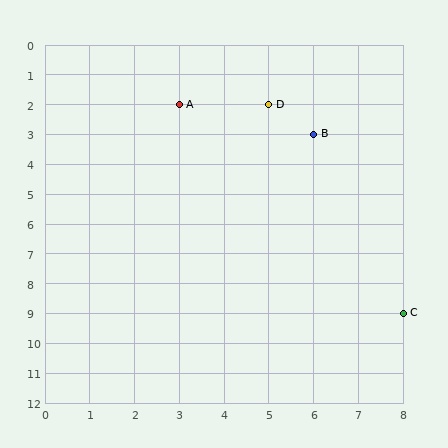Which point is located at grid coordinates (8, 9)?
Point C is at (8, 9).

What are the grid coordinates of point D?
Point D is at grid coordinates (5, 2).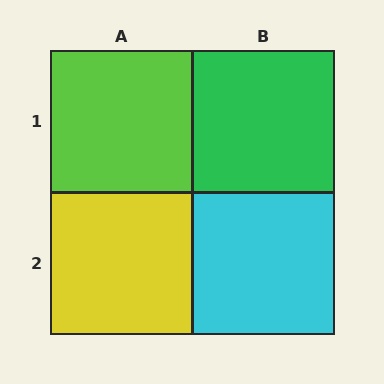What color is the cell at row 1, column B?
Green.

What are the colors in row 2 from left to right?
Yellow, cyan.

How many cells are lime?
1 cell is lime.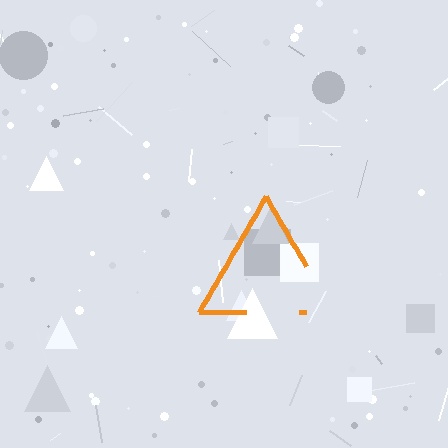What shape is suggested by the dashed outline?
The dashed outline suggests a triangle.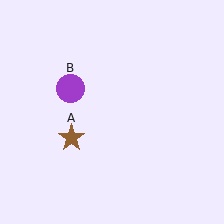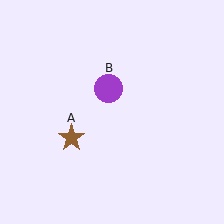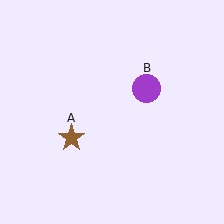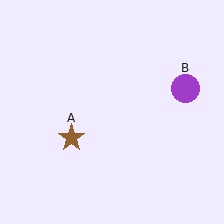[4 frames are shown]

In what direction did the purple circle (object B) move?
The purple circle (object B) moved right.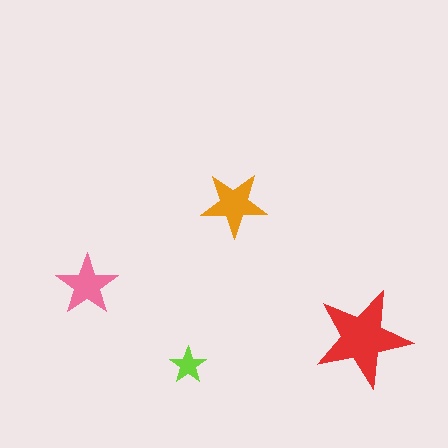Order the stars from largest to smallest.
the red one, the orange one, the pink one, the lime one.